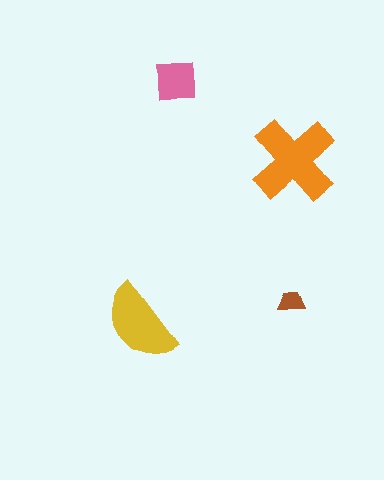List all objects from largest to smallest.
The orange cross, the yellow semicircle, the pink square, the brown trapezoid.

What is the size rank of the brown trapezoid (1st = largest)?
4th.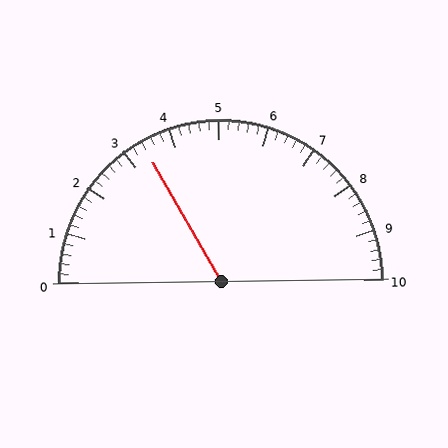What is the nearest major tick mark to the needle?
The nearest major tick mark is 3.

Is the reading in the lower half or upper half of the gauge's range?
The reading is in the lower half of the range (0 to 10).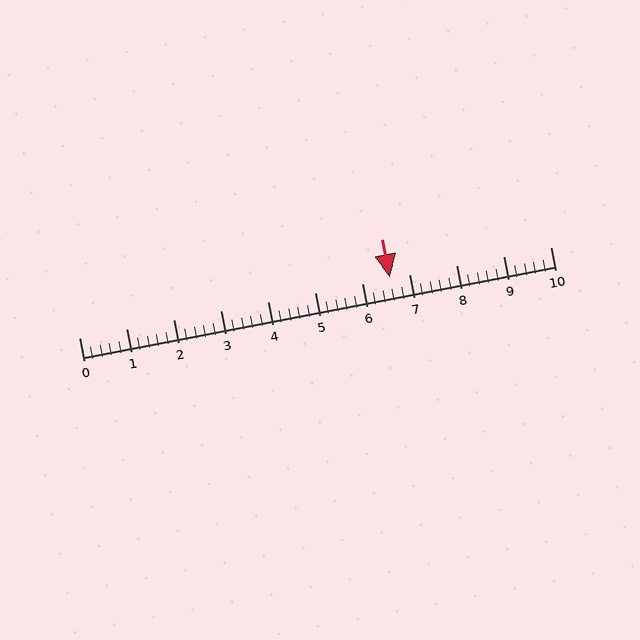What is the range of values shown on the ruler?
The ruler shows values from 0 to 10.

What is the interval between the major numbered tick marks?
The major tick marks are spaced 1 units apart.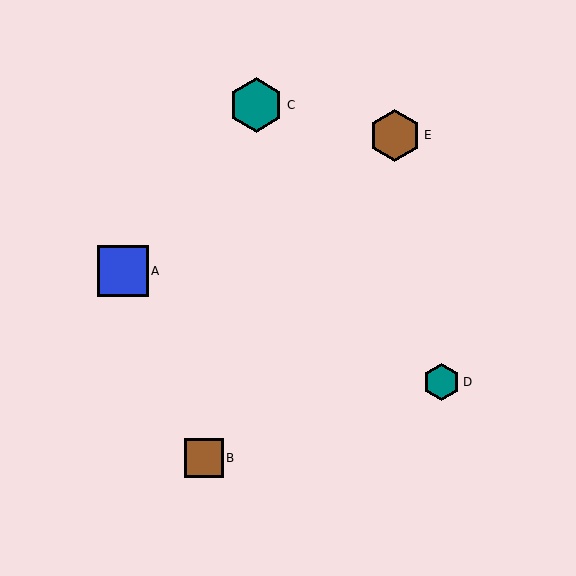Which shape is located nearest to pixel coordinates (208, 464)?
The brown square (labeled B) at (204, 458) is nearest to that location.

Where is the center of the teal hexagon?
The center of the teal hexagon is at (442, 382).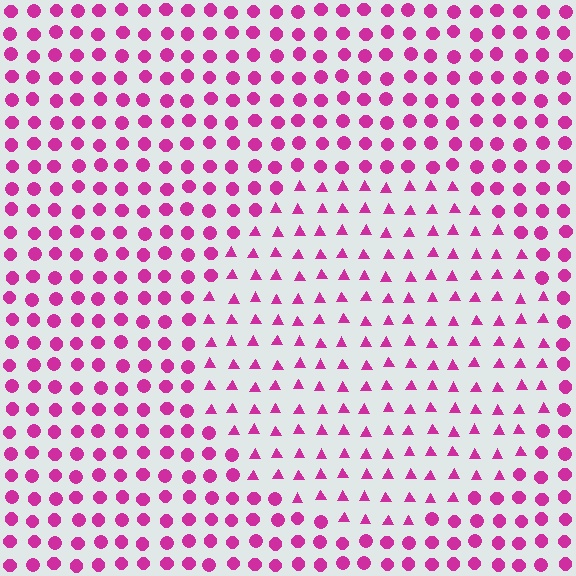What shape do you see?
I see a circle.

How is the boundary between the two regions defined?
The boundary is defined by a change in element shape: triangles inside vs. circles outside. All elements share the same color and spacing.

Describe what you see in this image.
The image is filled with small magenta elements arranged in a uniform grid. A circle-shaped region contains triangles, while the surrounding area contains circles. The boundary is defined purely by the change in element shape.